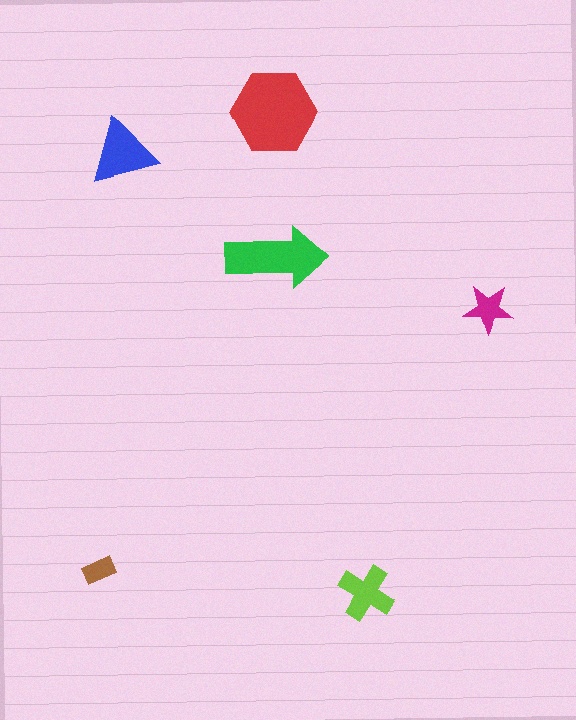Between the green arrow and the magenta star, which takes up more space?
The green arrow.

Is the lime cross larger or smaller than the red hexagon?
Smaller.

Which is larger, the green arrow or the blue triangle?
The green arrow.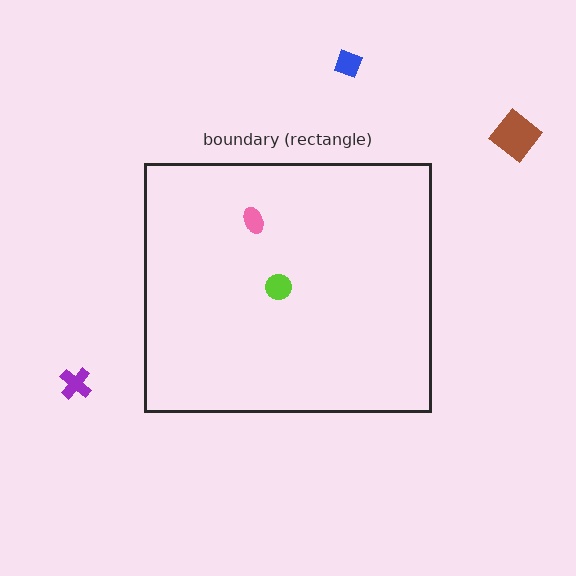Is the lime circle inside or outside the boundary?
Inside.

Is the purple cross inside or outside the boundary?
Outside.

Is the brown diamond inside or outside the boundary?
Outside.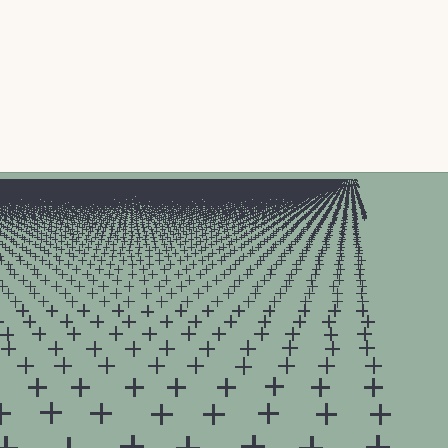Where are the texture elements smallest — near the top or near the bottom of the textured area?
Near the top.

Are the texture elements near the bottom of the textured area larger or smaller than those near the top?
Larger. Near the bottom, elements are closer to the viewer and appear at a bigger on-screen size.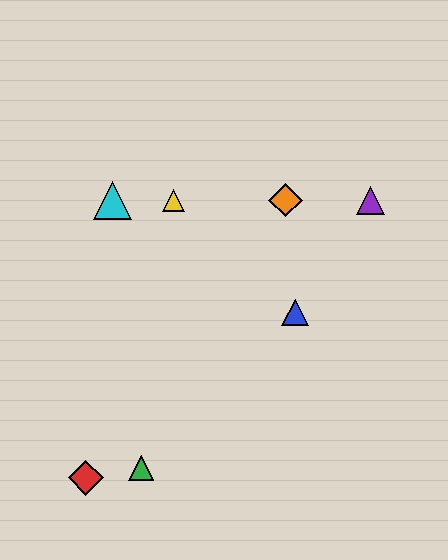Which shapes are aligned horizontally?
The yellow triangle, the purple triangle, the orange diamond, the cyan triangle are aligned horizontally.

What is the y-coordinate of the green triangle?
The green triangle is at y≈468.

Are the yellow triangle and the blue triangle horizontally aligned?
No, the yellow triangle is at y≈200 and the blue triangle is at y≈313.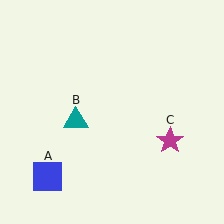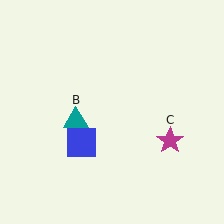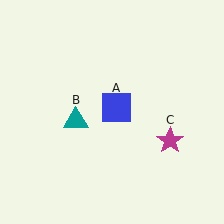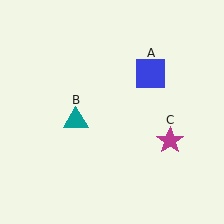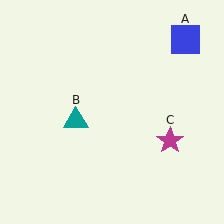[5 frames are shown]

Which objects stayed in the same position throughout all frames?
Teal triangle (object B) and magenta star (object C) remained stationary.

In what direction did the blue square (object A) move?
The blue square (object A) moved up and to the right.